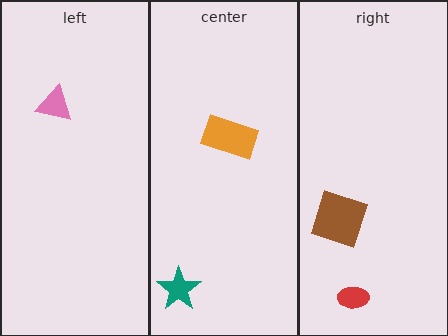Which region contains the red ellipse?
The right region.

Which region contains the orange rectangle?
The center region.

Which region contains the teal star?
The center region.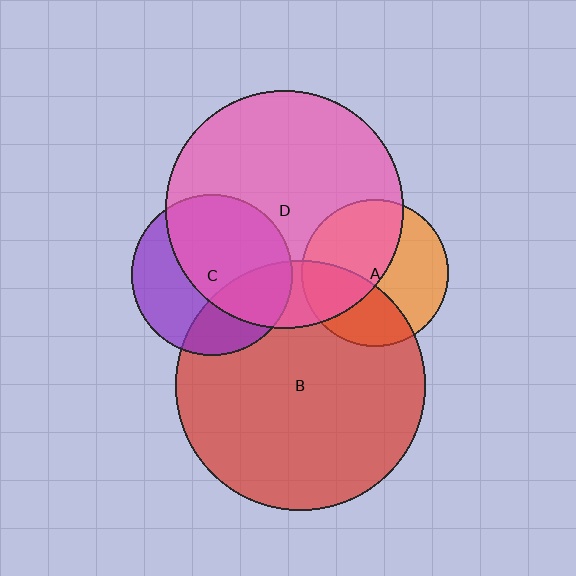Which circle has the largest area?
Circle B (red).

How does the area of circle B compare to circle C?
Approximately 2.4 times.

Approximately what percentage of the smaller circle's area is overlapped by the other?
Approximately 60%.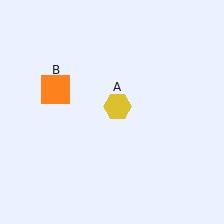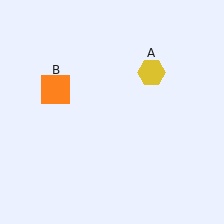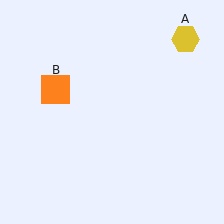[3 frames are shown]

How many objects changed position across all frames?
1 object changed position: yellow hexagon (object A).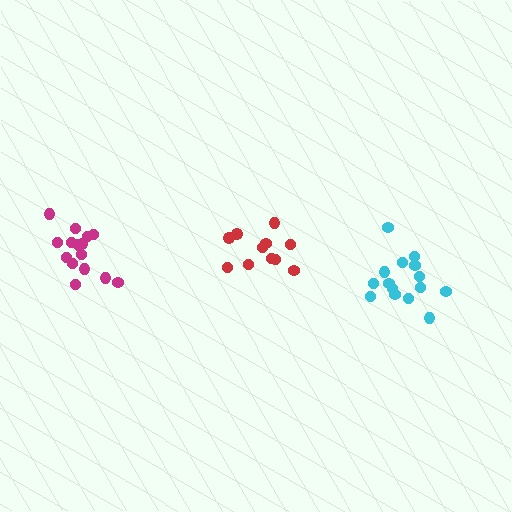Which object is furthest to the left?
The magenta cluster is leftmost.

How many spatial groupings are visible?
There are 3 spatial groupings.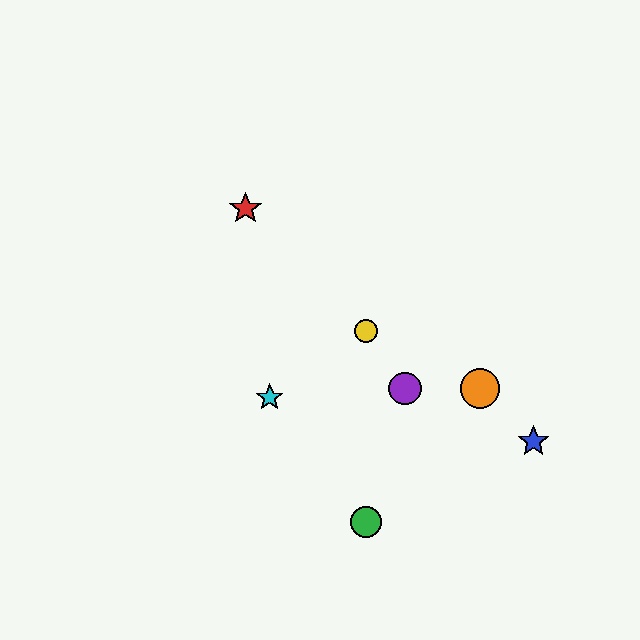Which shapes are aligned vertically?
The green circle, the yellow circle are aligned vertically.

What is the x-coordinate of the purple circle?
The purple circle is at x≈405.